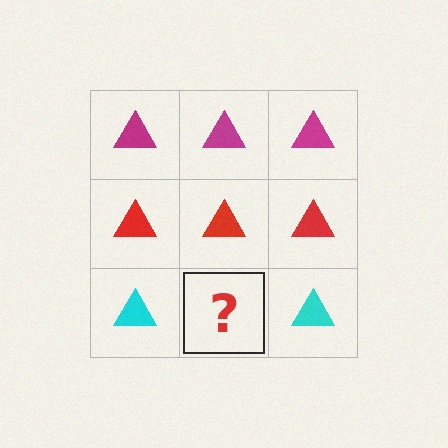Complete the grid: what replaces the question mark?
The question mark should be replaced with a cyan triangle.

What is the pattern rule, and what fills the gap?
The rule is that each row has a consistent color. The gap should be filled with a cyan triangle.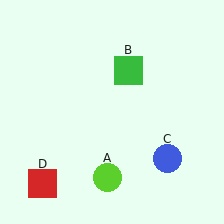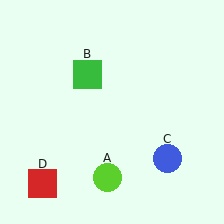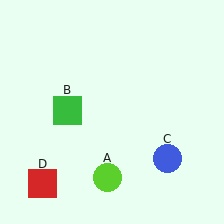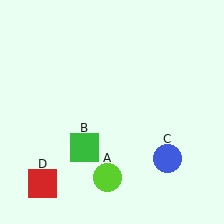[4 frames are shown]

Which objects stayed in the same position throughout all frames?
Lime circle (object A) and blue circle (object C) and red square (object D) remained stationary.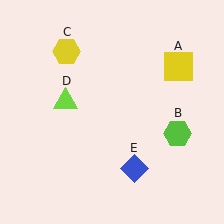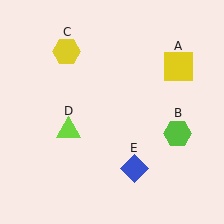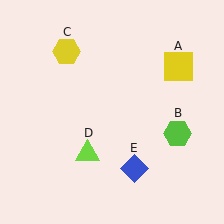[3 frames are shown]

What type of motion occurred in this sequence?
The lime triangle (object D) rotated counterclockwise around the center of the scene.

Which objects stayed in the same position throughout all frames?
Yellow square (object A) and lime hexagon (object B) and yellow hexagon (object C) and blue diamond (object E) remained stationary.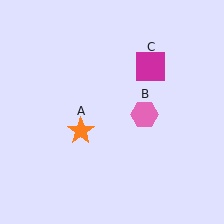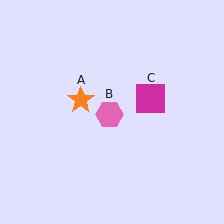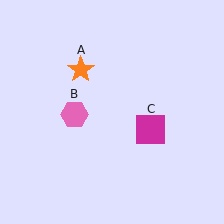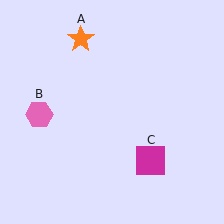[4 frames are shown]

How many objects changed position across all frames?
3 objects changed position: orange star (object A), pink hexagon (object B), magenta square (object C).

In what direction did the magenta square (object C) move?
The magenta square (object C) moved down.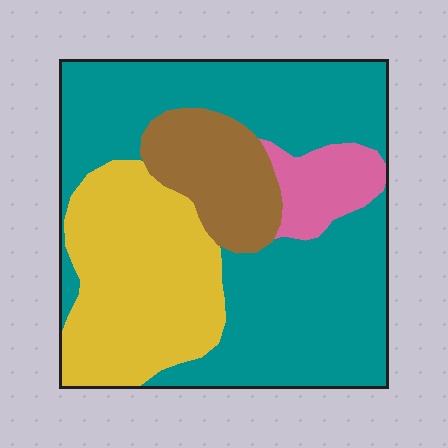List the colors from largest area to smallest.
From largest to smallest: teal, yellow, brown, pink.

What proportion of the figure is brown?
Brown takes up about one eighth (1/8) of the figure.